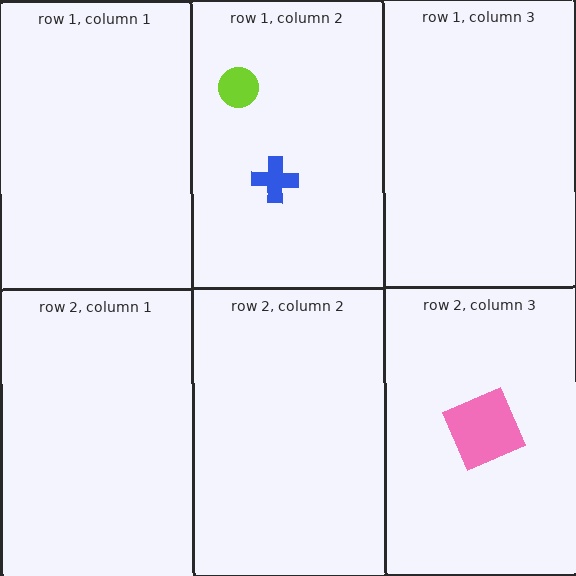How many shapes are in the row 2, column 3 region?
1.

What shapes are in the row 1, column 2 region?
The blue cross, the lime circle.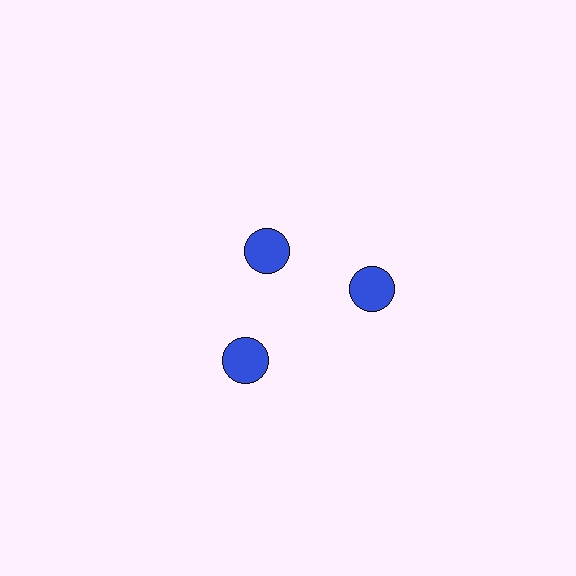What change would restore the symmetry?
The symmetry would be restored by moving it outward, back onto the ring so that all 3 circles sit at equal angles and equal distance from the center.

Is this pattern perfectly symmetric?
No. The 3 blue circles are arranged in a ring, but one element near the 11 o'clock position is pulled inward toward the center, breaking the 3-fold rotational symmetry.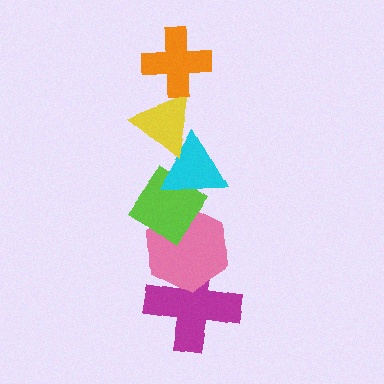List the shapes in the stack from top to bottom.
From top to bottom: the orange cross, the yellow triangle, the cyan triangle, the lime diamond, the pink hexagon, the magenta cross.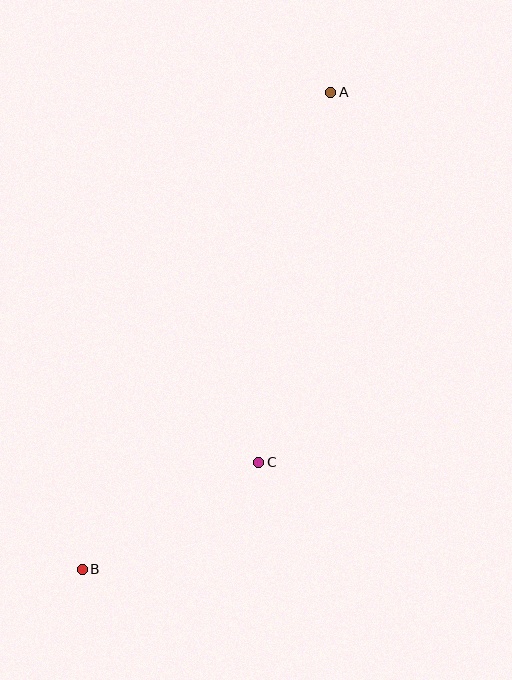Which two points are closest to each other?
Points B and C are closest to each other.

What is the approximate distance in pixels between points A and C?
The distance between A and C is approximately 377 pixels.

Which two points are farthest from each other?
Points A and B are farthest from each other.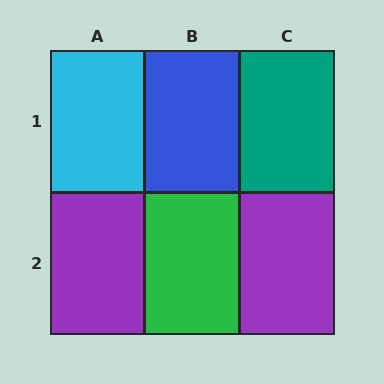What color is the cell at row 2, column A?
Purple.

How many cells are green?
1 cell is green.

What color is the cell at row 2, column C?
Purple.